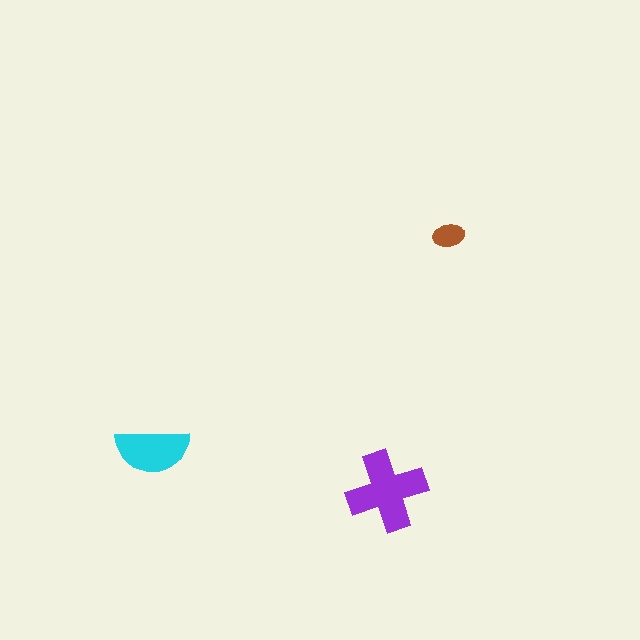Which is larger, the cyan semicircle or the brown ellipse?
The cyan semicircle.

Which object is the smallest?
The brown ellipse.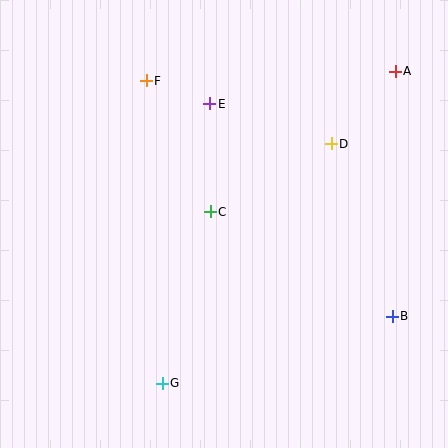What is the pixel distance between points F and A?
The distance between F and A is 249 pixels.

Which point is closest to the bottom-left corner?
Point G is closest to the bottom-left corner.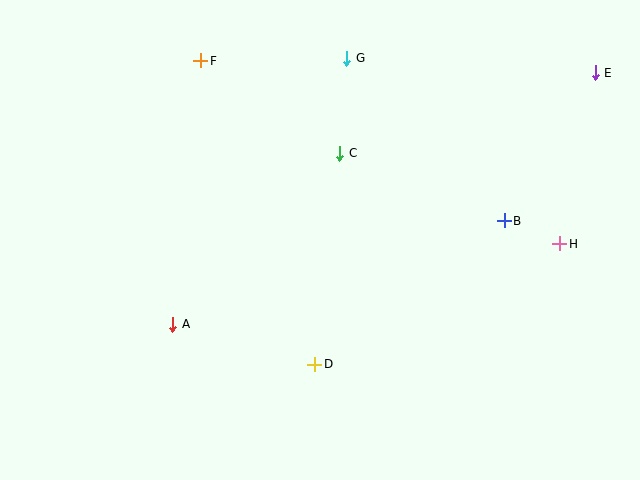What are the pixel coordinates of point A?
Point A is at (173, 324).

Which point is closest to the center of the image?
Point C at (340, 153) is closest to the center.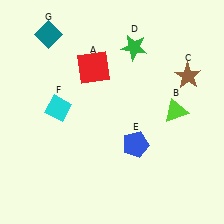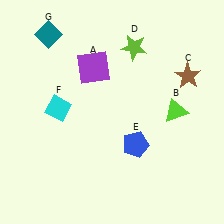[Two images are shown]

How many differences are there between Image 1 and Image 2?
There are 2 differences between the two images.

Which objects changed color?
A changed from red to purple. D changed from green to lime.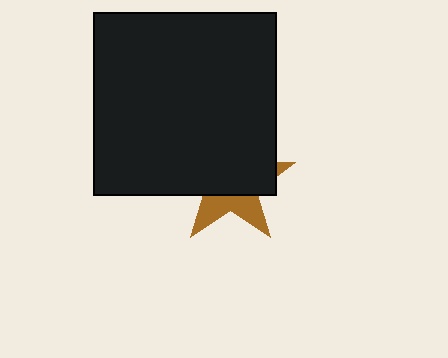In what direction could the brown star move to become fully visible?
The brown star could move down. That would shift it out from behind the black square entirely.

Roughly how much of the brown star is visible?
A small part of it is visible (roughly 35%).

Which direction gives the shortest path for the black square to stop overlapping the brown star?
Moving up gives the shortest separation.